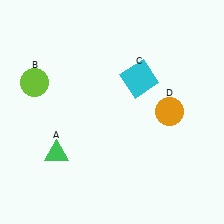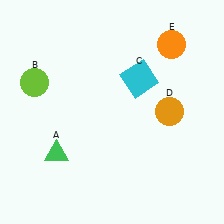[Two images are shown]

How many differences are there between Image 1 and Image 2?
There is 1 difference between the two images.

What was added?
An orange circle (E) was added in Image 2.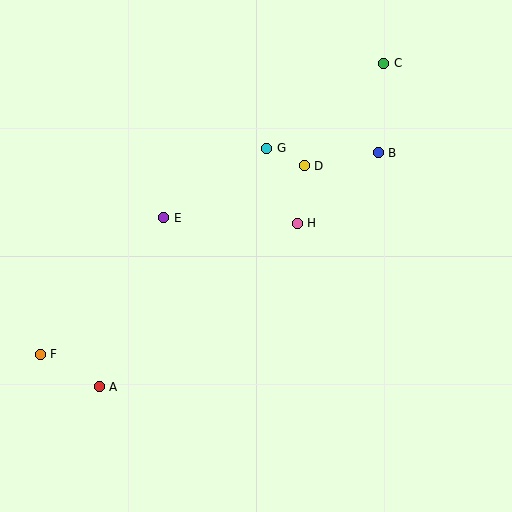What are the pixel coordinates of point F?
Point F is at (40, 354).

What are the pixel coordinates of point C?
Point C is at (384, 63).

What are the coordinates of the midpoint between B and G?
The midpoint between B and G is at (322, 151).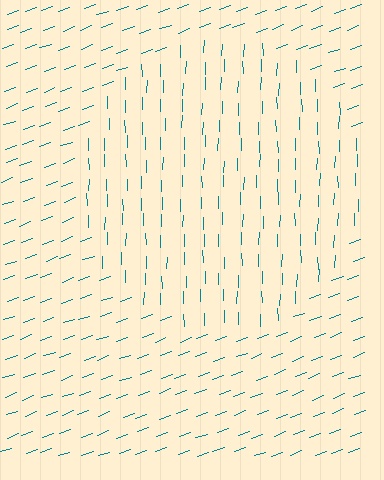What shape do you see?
I see a circle.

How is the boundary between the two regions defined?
The boundary is defined purely by a change in line orientation (approximately 68 degrees difference). All lines are the same color and thickness.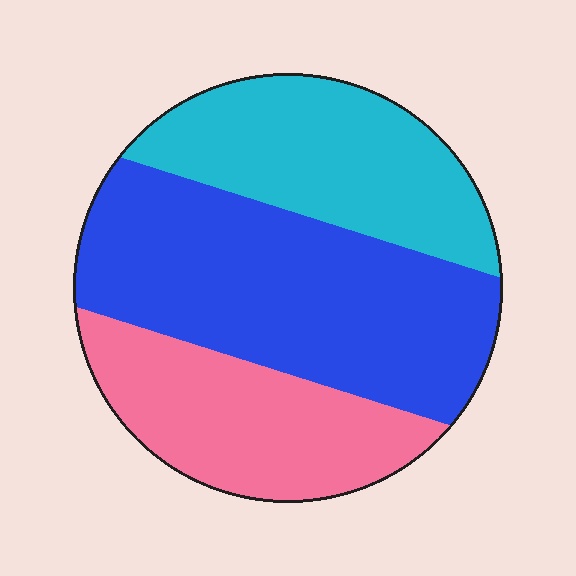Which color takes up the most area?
Blue, at roughly 45%.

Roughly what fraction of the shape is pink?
Pink covers around 25% of the shape.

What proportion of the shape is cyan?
Cyan covers 29% of the shape.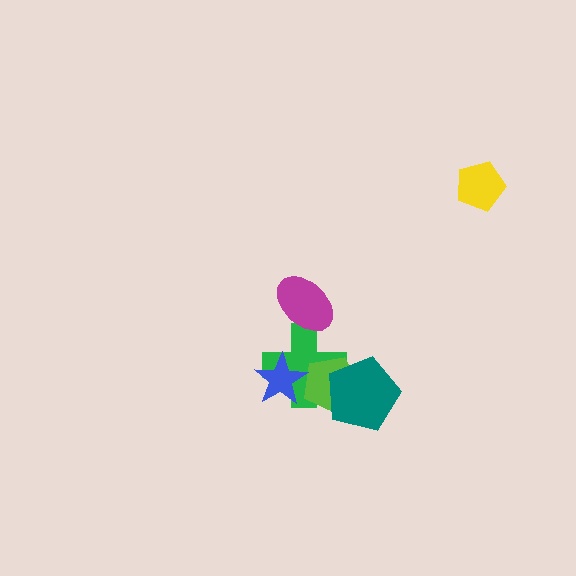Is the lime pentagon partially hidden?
Yes, it is partially covered by another shape.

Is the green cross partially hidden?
Yes, it is partially covered by another shape.